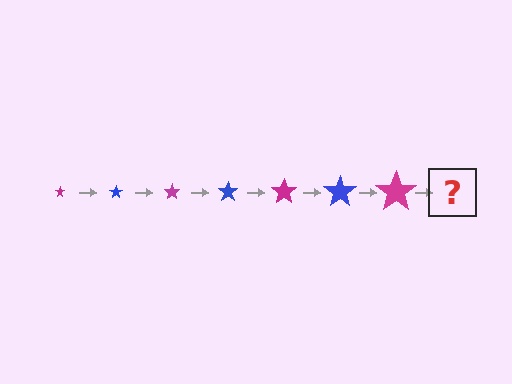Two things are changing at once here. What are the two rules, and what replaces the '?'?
The two rules are that the star grows larger each step and the color cycles through magenta and blue. The '?' should be a blue star, larger than the previous one.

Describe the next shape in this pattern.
It should be a blue star, larger than the previous one.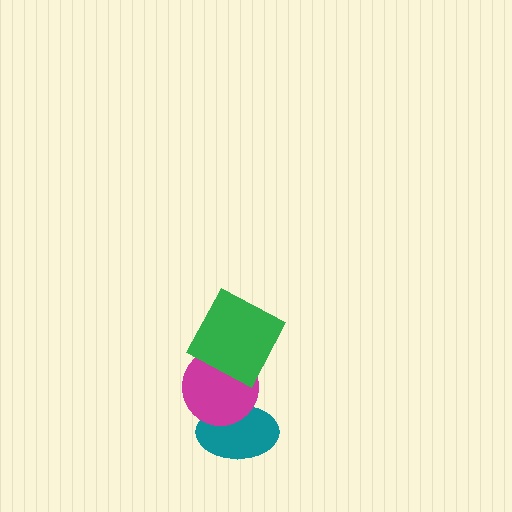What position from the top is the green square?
The green square is 1st from the top.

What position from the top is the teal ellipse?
The teal ellipse is 3rd from the top.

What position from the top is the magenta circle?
The magenta circle is 2nd from the top.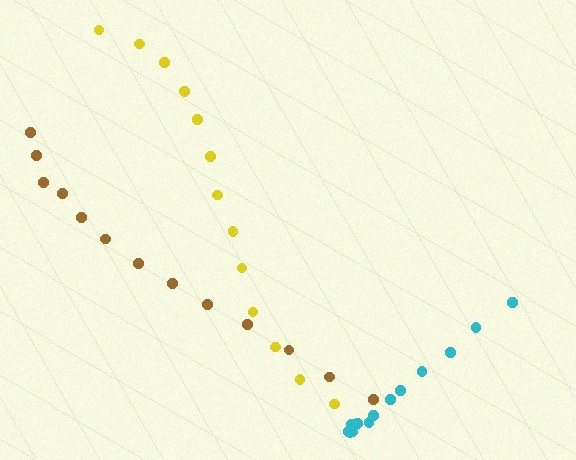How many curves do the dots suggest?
There are 3 distinct paths.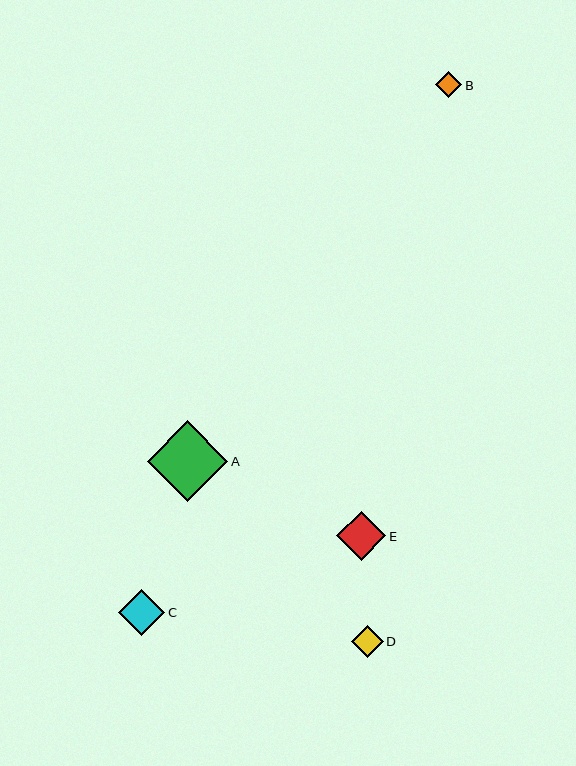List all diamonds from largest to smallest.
From largest to smallest: A, E, C, D, B.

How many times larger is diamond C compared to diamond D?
Diamond C is approximately 1.4 times the size of diamond D.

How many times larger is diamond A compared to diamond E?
Diamond A is approximately 1.6 times the size of diamond E.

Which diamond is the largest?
Diamond A is the largest with a size of approximately 81 pixels.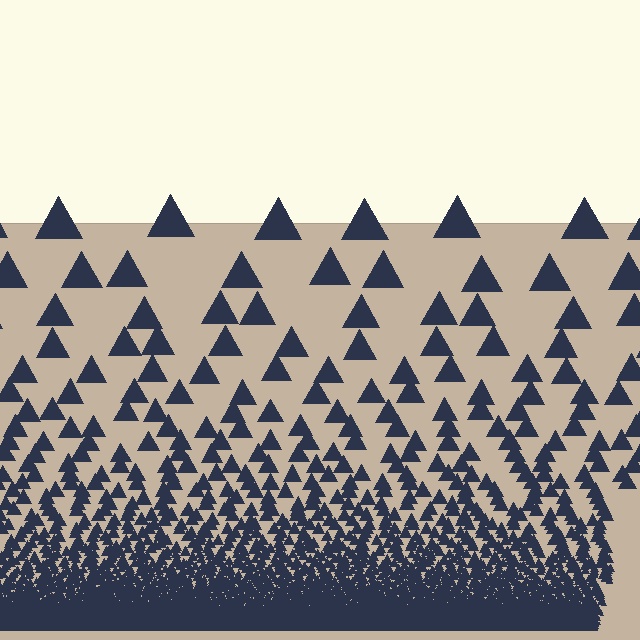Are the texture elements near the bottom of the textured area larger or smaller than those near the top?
Smaller. The gradient is inverted — elements near the bottom are smaller and denser.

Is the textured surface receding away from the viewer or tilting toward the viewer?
The surface appears to tilt toward the viewer. Texture elements get larger and sparser toward the top.